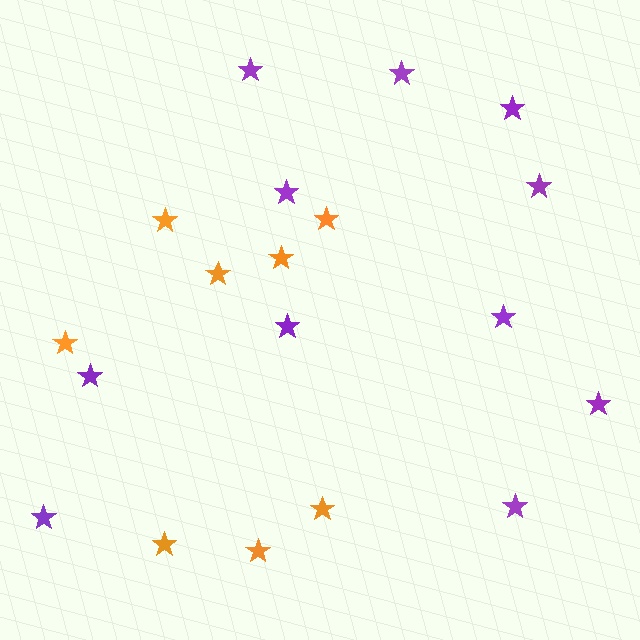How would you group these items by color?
There are 2 groups: one group of purple stars (11) and one group of orange stars (8).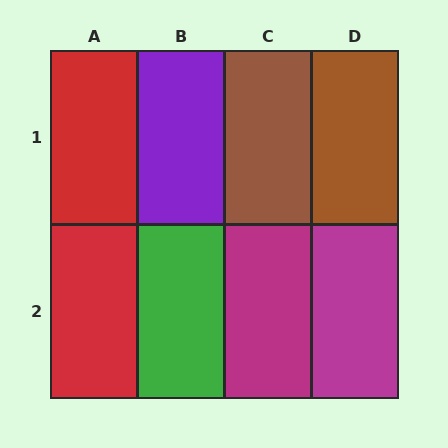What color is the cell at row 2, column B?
Green.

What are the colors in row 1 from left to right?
Red, purple, brown, brown.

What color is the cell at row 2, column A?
Red.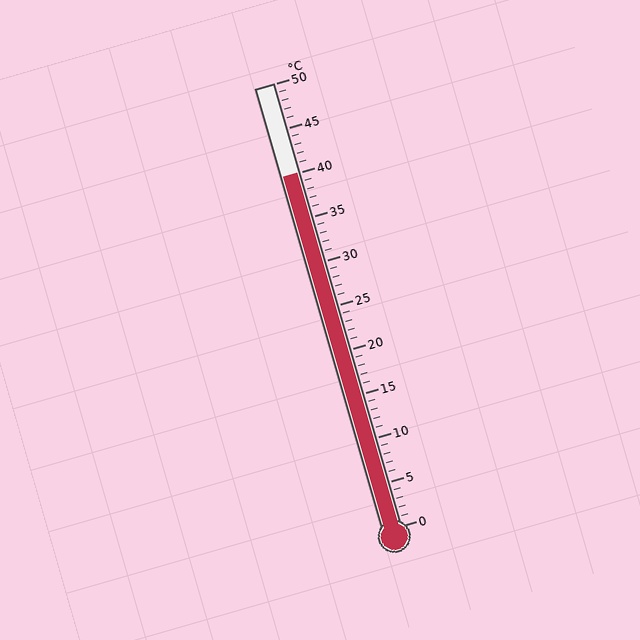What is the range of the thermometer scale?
The thermometer scale ranges from 0°C to 50°C.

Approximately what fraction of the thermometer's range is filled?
The thermometer is filled to approximately 80% of its range.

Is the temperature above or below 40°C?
The temperature is at 40°C.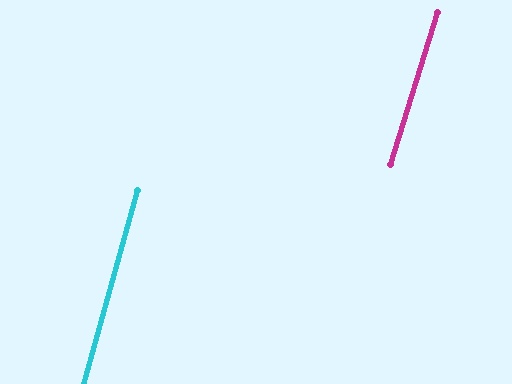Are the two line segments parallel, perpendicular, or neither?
Parallel — their directions differ by only 1.8°.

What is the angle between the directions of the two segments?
Approximately 2 degrees.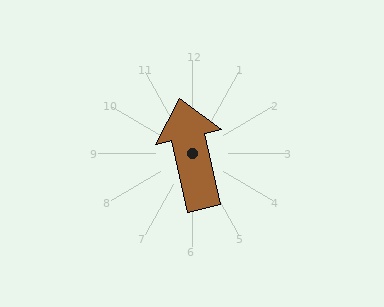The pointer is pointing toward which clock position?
Roughly 12 o'clock.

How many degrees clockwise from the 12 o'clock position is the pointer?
Approximately 347 degrees.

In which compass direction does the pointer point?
North.